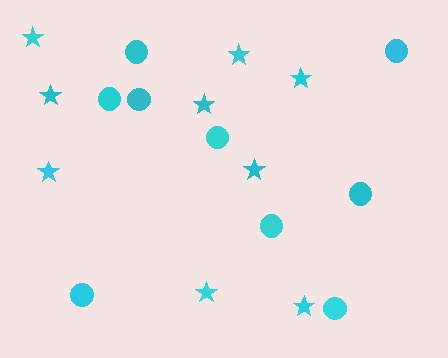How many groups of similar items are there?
There are 2 groups: one group of circles (9) and one group of stars (9).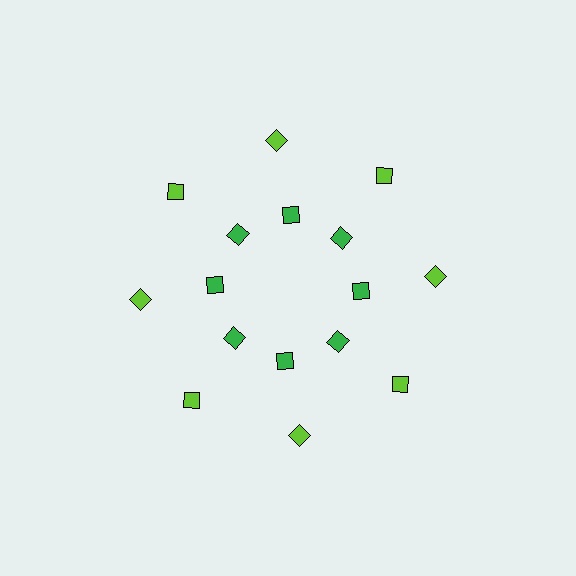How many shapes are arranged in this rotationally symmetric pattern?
There are 16 shapes, arranged in 8 groups of 2.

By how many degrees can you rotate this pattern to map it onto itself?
The pattern maps onto itself every 45 degrees of rotation.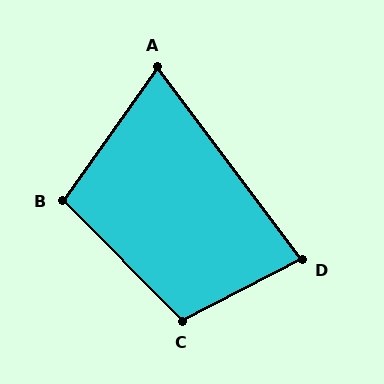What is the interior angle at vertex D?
Approximately 80 degrees (acute).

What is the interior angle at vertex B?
Approximately 100 degrees (obtuse).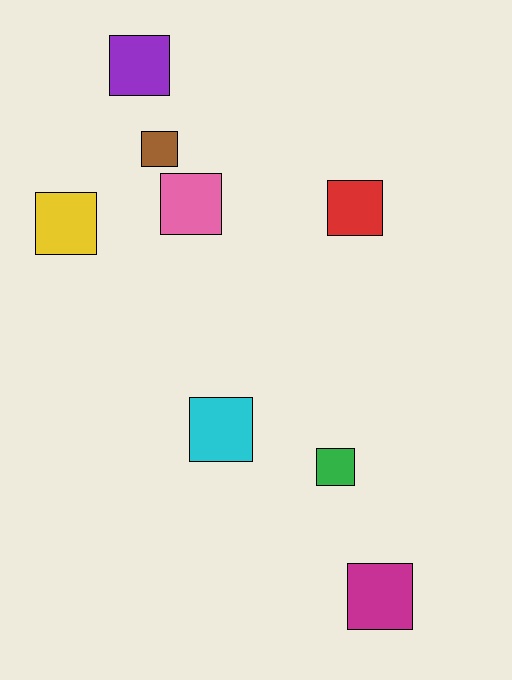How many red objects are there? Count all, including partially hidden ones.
There is 1 red object.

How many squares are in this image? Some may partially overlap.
There are 8 squares.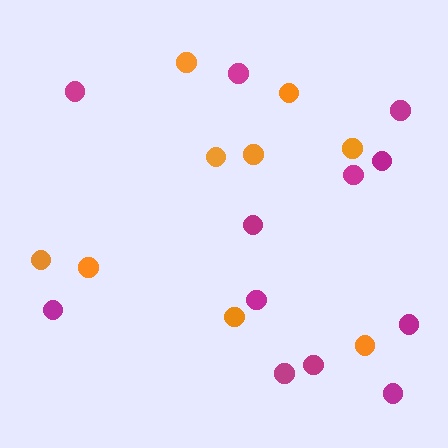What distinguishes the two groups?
There are 2 groups: one group of orange circles (9) and one group of magenta circles (12).